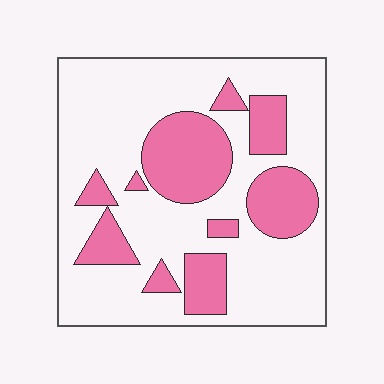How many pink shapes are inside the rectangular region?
10.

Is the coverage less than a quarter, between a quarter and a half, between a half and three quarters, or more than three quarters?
Between a quarter and a half.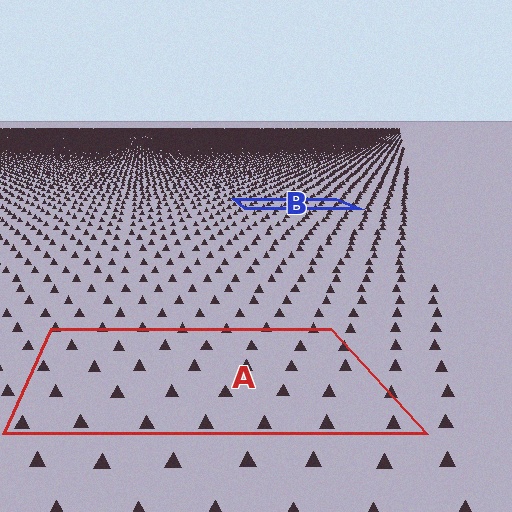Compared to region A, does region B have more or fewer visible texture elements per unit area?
Region B has more texture elements per unit area — they are packed more densely because it is farther away.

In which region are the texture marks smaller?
The texture marks are smaller in region B, because it is farther away.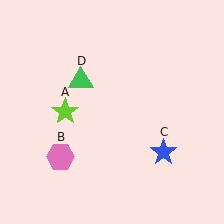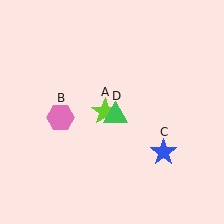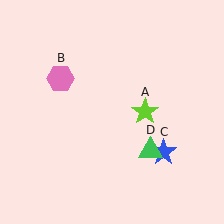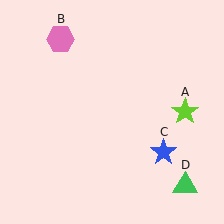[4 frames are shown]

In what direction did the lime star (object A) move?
The lime star (object A) moved right.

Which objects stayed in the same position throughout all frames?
Blue star (object C) remained stationary.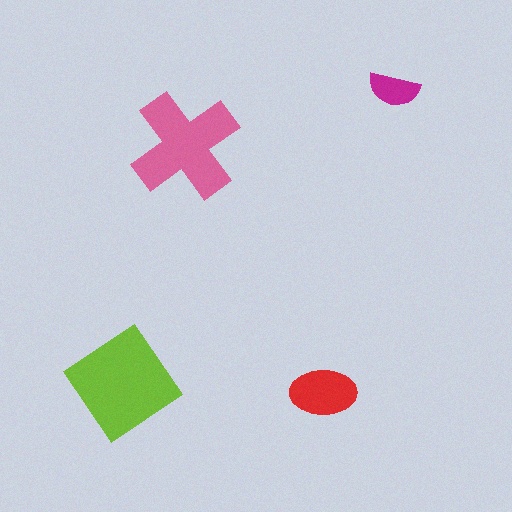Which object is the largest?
The lime diamond.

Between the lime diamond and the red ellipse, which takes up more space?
The lime diamond.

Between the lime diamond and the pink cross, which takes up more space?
The lime diamond.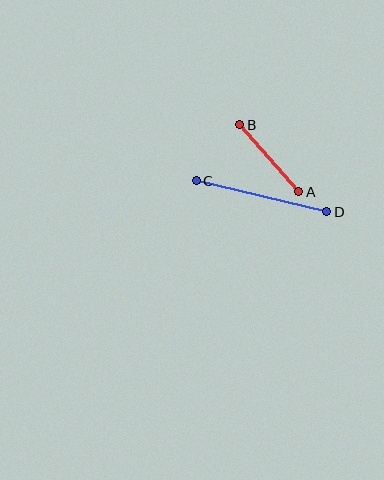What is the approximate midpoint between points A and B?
The midpoint is at approximately (269, 158) pixels.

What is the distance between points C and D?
The distance is approximately 134 pixels.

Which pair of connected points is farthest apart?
Points C and D are farthest apart.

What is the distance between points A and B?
The distance is approximately 89 pixels.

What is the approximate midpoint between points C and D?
The midpoint is at approximately (261, 196) pixels.